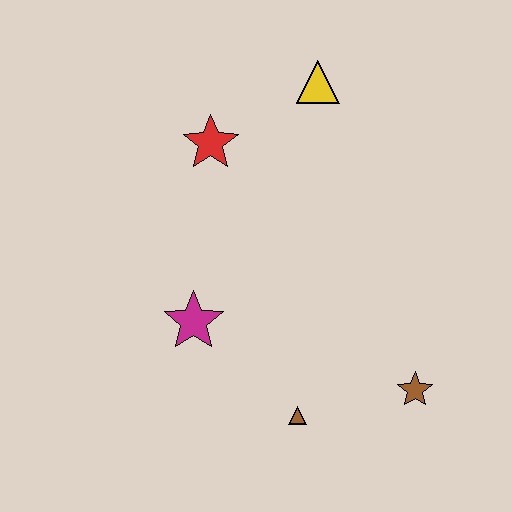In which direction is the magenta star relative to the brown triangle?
The magenta star is to the left of the brown triangle.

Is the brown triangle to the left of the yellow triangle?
Yes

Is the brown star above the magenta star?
No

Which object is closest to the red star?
The yellow triangle is closest to the red star.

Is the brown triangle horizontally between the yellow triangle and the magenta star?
Yes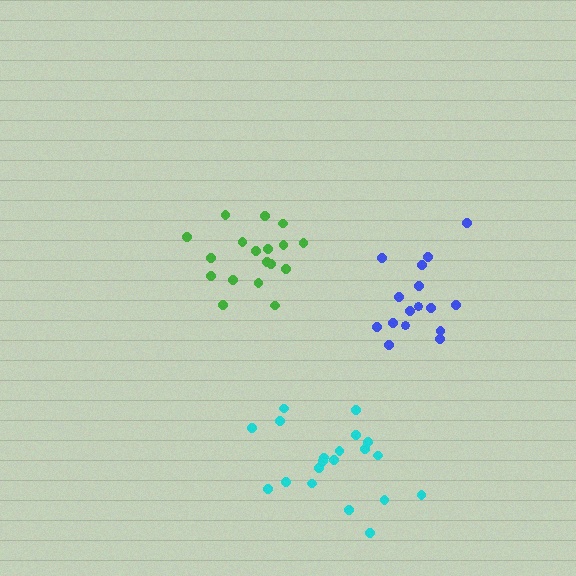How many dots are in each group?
Group 1: 18 dots, Group 2: 16 dots, Group 3: 20 dots (54 total).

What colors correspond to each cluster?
The clusters are colored: green, blue, cyan.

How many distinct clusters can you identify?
There are 3 distinct clusters.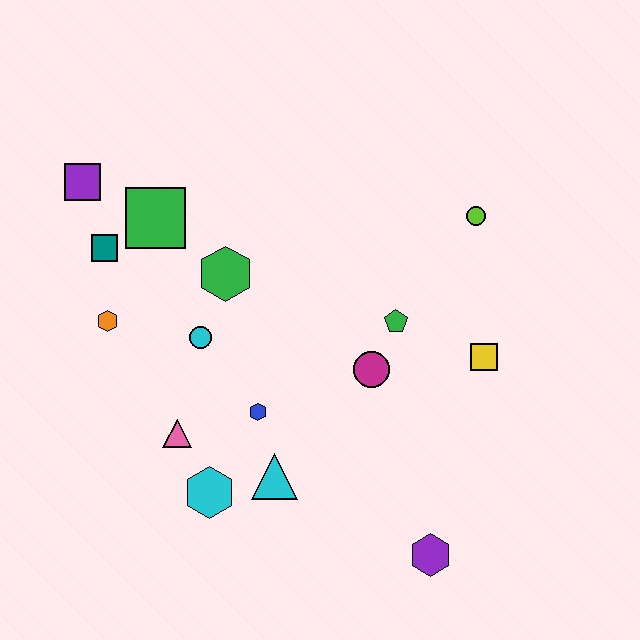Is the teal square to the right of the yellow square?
No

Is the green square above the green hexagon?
Yes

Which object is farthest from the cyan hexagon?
The lime circle is farthest from the cyan hexagon.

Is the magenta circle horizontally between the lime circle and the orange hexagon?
Yes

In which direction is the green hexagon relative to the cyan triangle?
The green hexagon is above the cyan triangle.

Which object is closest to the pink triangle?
The cyan hexagon is closest to the pink triangle.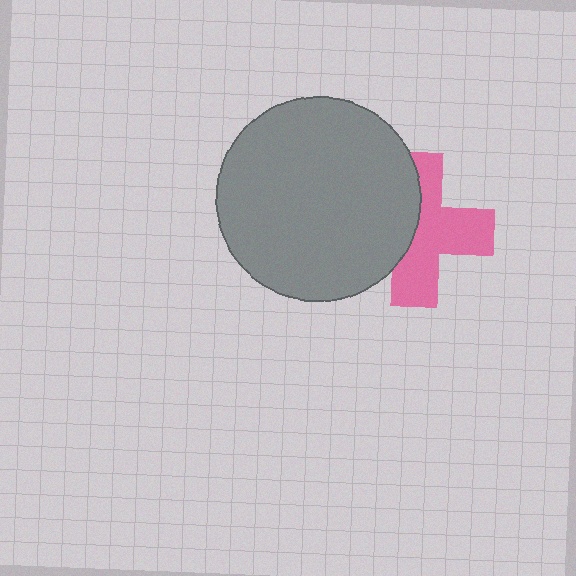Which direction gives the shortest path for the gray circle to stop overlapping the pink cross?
Moving left gives the shortest separation.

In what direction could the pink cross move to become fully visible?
The pink cross could move right. That would shift it out from behind the gray circle entirely.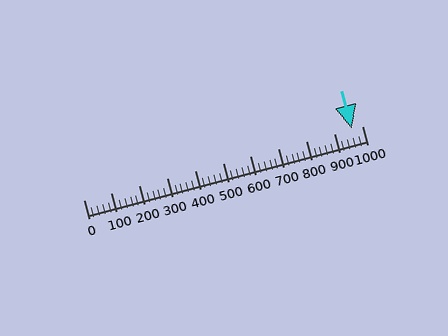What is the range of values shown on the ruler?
The ruler shows values from 0 to 1000.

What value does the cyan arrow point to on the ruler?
The cyan arrow points to approximately 962.